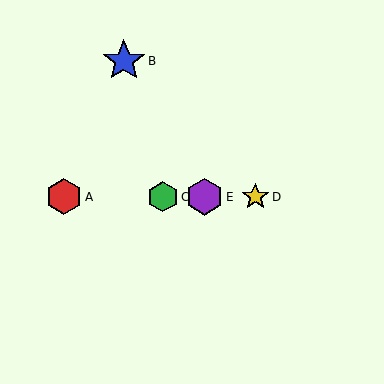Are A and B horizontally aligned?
No, A is at y≈197 and B is at y≈61.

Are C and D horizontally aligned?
Yes, both are at y≈197.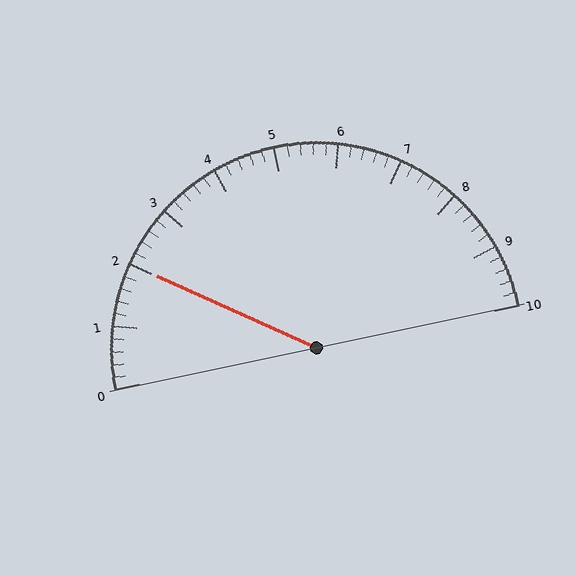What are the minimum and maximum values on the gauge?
The gauge ranges from 0 to 10.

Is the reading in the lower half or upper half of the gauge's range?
The reading is in the lower half of the range (0 to 10).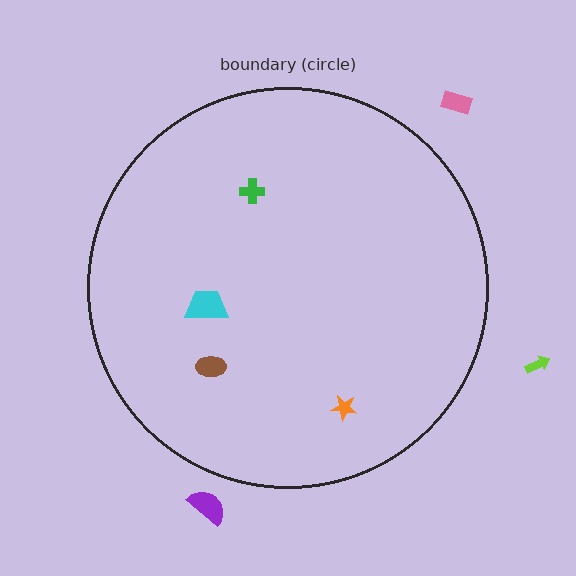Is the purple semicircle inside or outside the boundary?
Outside.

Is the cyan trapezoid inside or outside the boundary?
Inside.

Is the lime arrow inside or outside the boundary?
Outside.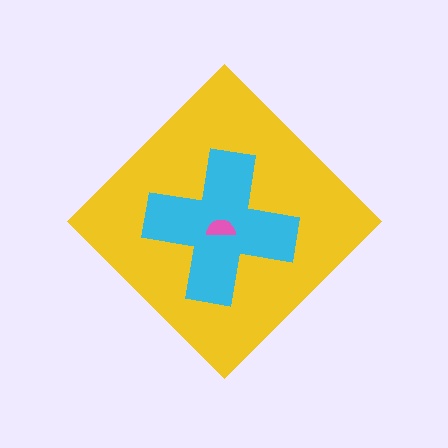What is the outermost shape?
The yellow diamond.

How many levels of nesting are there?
3.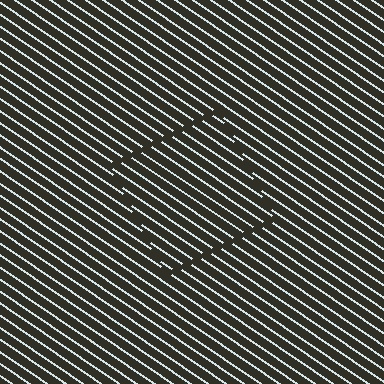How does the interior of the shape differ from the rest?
The interior of the shape contains the same grating, shifted by half a period — the contour is defined by the phase discontinuity where line-ends from the inner and outer gratings abut.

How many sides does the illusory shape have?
4 sides — the line-ends trace a square.